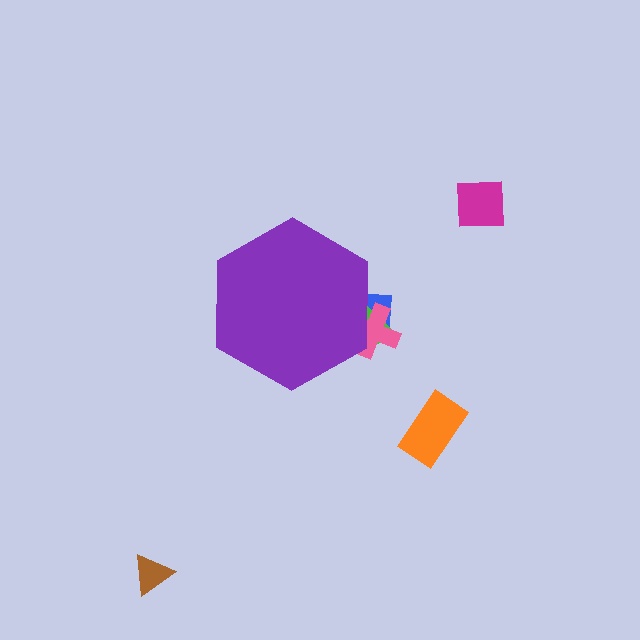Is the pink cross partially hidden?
Yes, the pink cross is partially hidden behind the purple hexagon.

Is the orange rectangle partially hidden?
No, the orange rectangle is fully visible.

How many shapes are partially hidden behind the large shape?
3 shapes are partially hidden.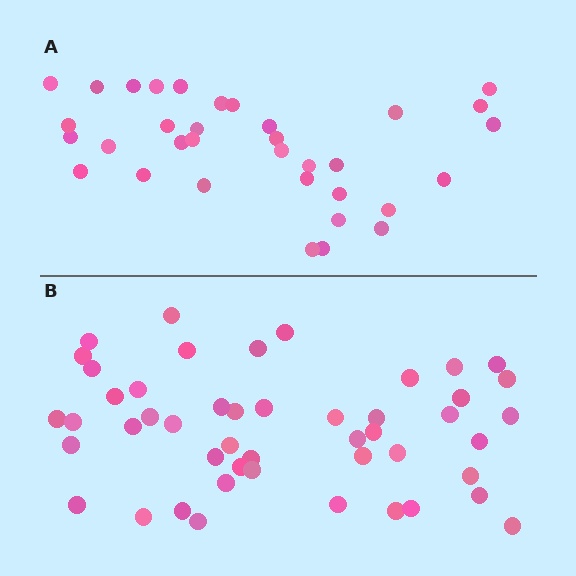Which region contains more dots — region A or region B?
Region B (the bottom region) has more dots.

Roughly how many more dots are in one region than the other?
Region B has approximately 15 more dots than region A.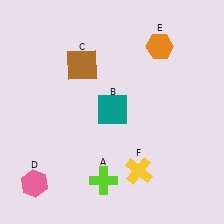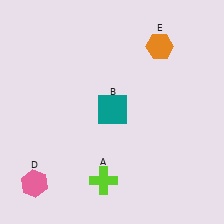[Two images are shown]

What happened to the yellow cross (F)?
The yellow cross (F) was removed in Image 2. It was in the bottom-right area of Image 1.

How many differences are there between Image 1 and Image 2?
There are 2 differences between the two images.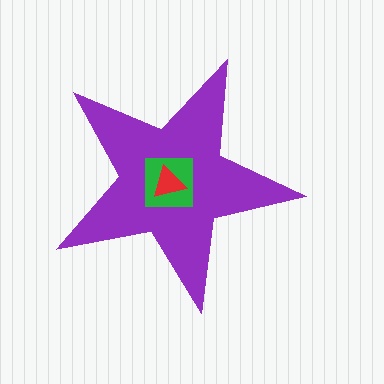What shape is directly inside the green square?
The red triangle.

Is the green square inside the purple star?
Yes.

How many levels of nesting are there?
3.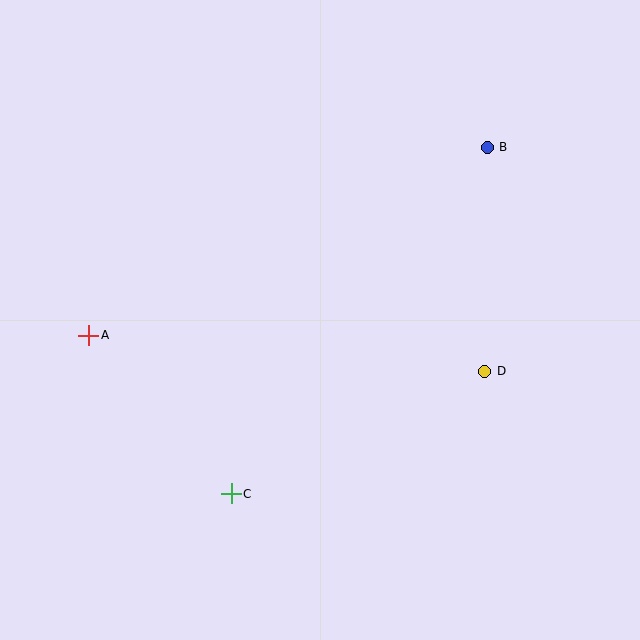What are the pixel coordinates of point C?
Point C is at (231, 494).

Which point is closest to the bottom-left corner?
Point C is closest to the bottom-left corner.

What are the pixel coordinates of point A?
Point A is at (89, 335).